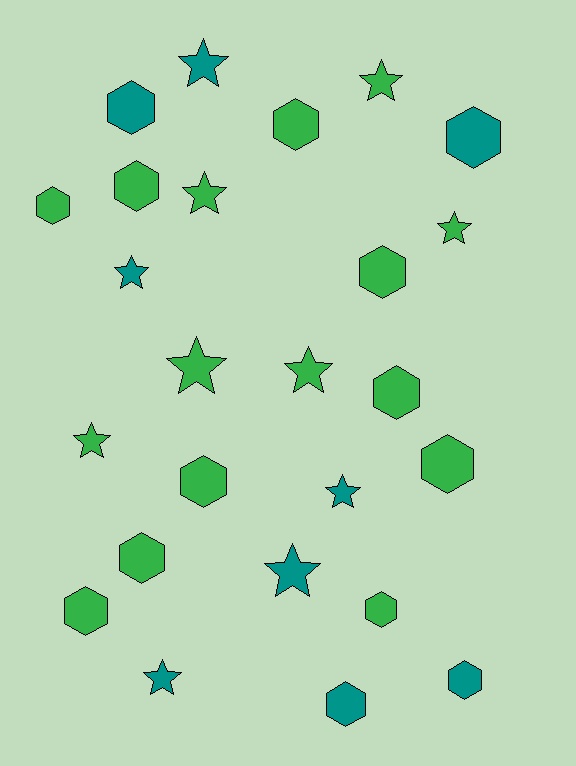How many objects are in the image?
There are 25 objects.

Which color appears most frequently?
Green, with 16 objects.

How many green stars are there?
There are 6 green stars.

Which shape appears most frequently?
Hexagon, with 14 objects.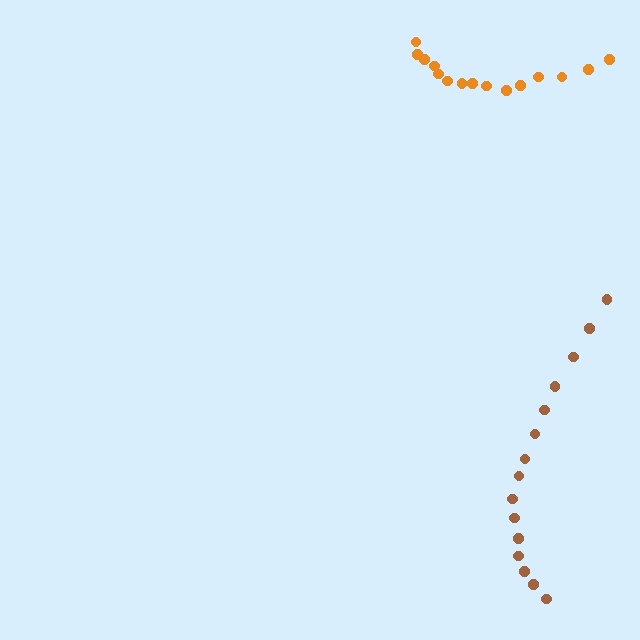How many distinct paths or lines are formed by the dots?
There are 2 distinct paths.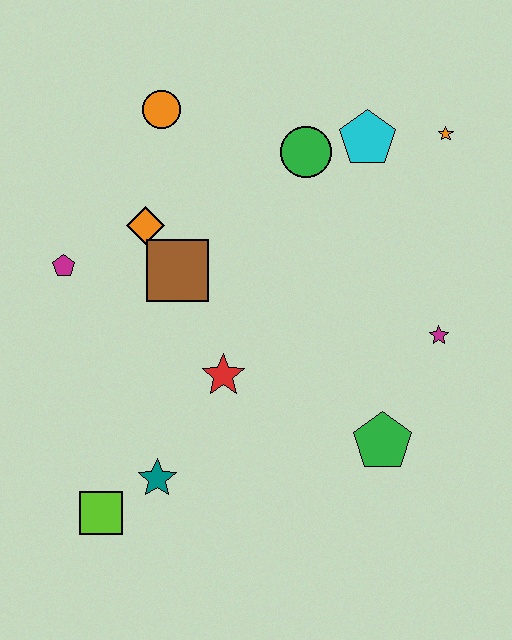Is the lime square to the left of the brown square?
Yes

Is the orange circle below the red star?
No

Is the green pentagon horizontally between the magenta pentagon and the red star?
No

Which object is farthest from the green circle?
The lime square is farthest from the green circle.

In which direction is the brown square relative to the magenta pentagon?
The brown square is to the right of the magenta pentagon.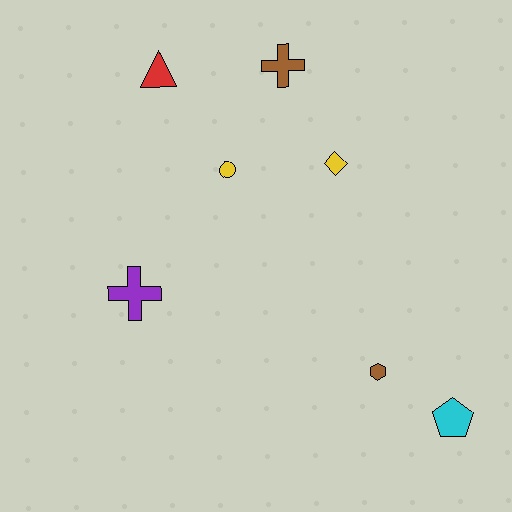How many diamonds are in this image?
There is 1 diamond.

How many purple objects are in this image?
There is 1 purple object.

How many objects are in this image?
There are 7 objects.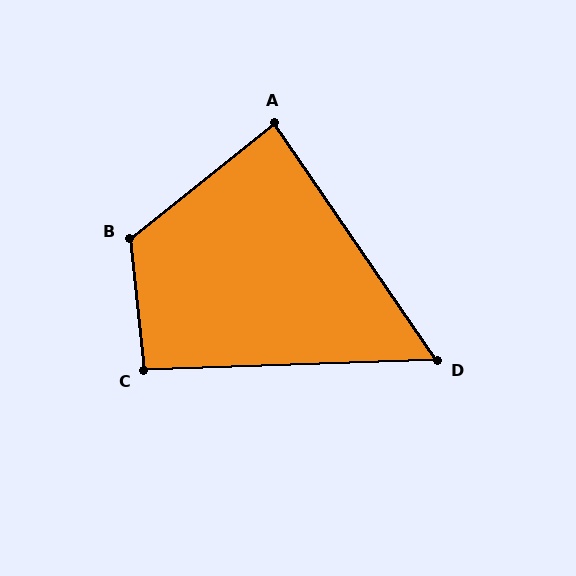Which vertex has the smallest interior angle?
D, at approximately 58 degrees.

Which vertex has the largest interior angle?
B, at approximately 122 degrees.